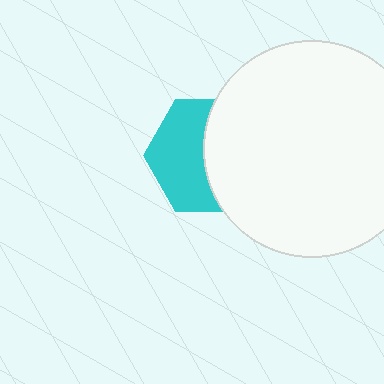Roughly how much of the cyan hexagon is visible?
About half of it is visible (roughly 50%).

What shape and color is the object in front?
The object in front is a white circle.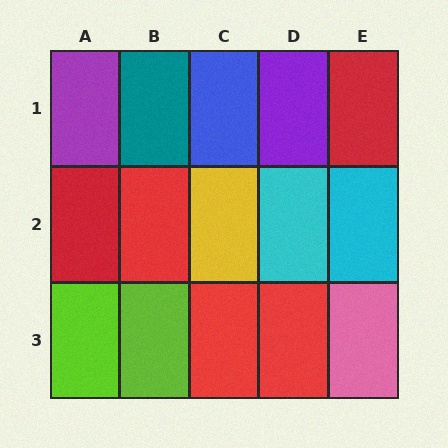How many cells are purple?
2 cells are purple.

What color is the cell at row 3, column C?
Red.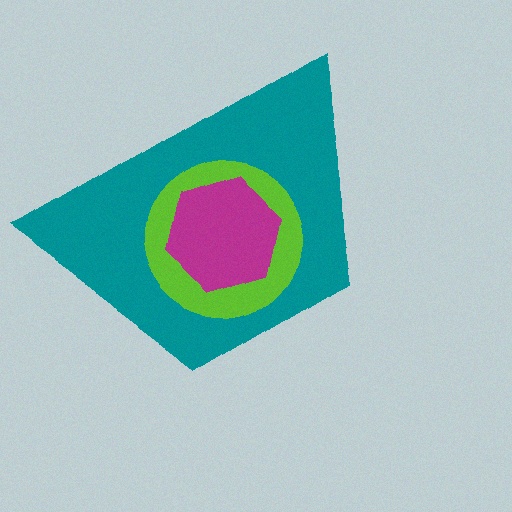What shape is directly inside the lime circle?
The magenta hexagon.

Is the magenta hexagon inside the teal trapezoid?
Yes.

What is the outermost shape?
The teal trapezoid.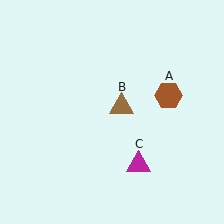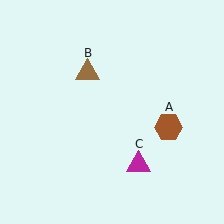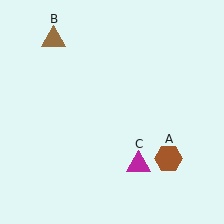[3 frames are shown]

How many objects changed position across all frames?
2 objects changed position: brown hexagon (object A), brown triangle (object B).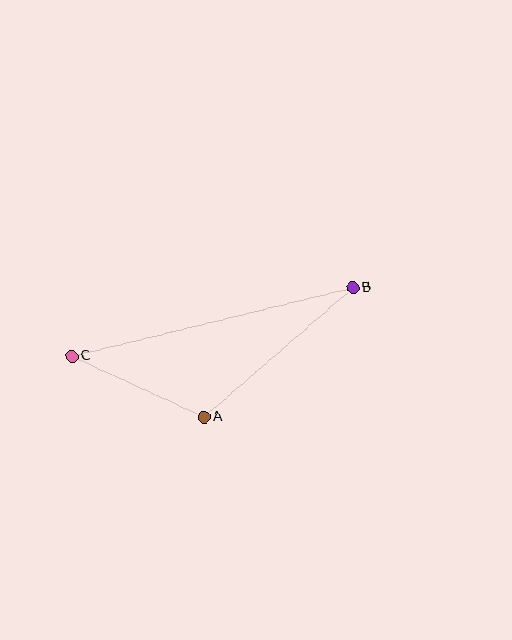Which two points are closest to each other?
Points A and C are closest to each other.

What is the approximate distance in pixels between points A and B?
The distance between A and B is approximately 197 pixels.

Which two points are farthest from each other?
Points B and C are farthest from each other.